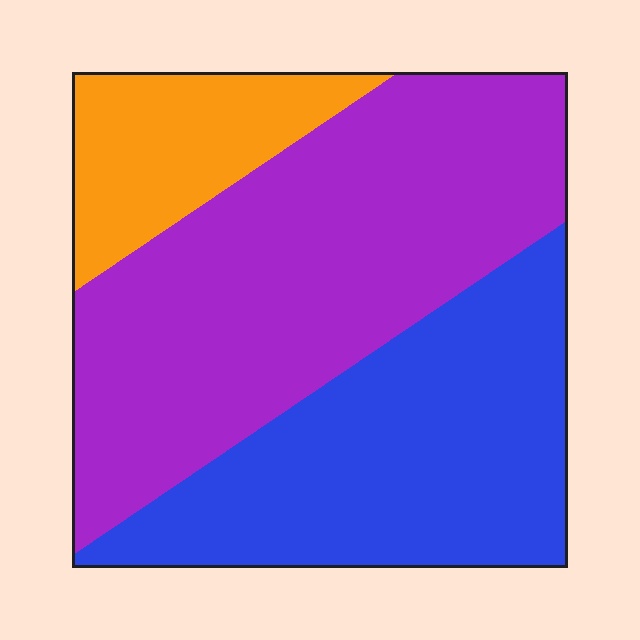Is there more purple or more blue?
Purple.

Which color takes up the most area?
Purple, at roughly 50%.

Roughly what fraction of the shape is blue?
Blue takes up between a third and a half of the shape.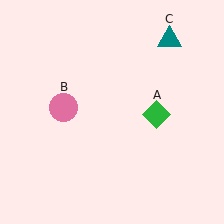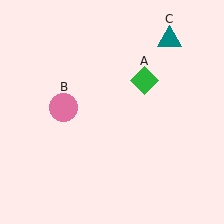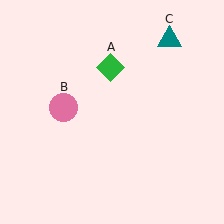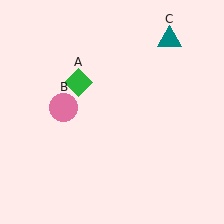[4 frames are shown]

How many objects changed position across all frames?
1 object changed position: green diamond (object A).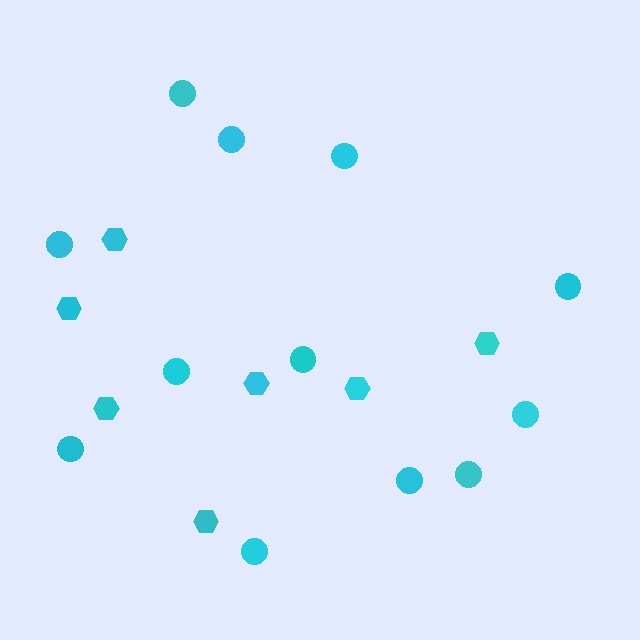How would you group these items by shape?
There are 2 groups: one group of circles (12) and one group of hexagons (7).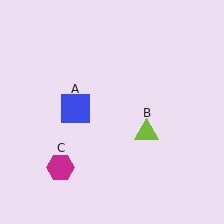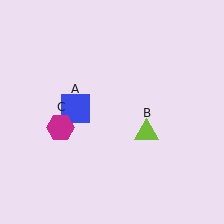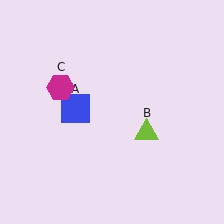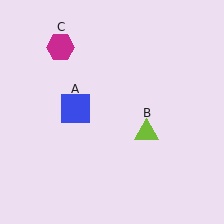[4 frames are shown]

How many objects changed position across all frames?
1 object changed position: magenta hexagon (object C).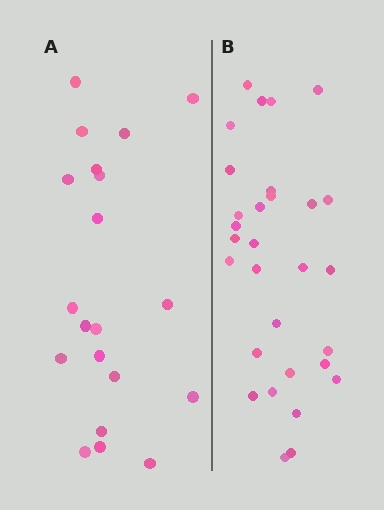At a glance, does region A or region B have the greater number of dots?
Region B (the right region) has more dots.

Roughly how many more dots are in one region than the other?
Region B has roughly 10 or so more dots than region A.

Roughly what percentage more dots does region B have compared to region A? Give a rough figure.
About 50% more.